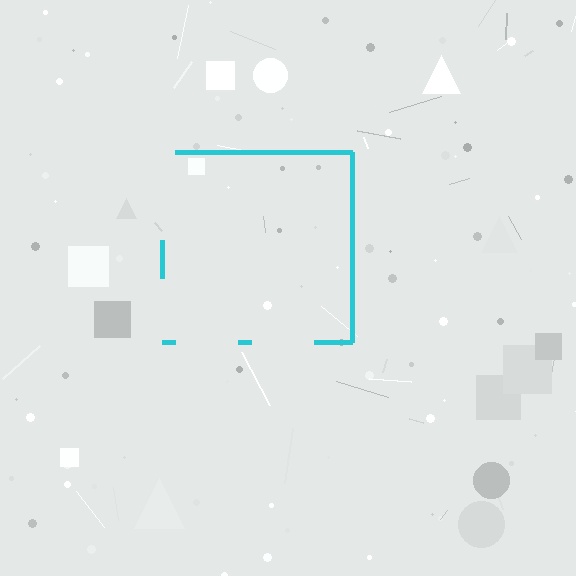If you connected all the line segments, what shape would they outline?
They would outline a square.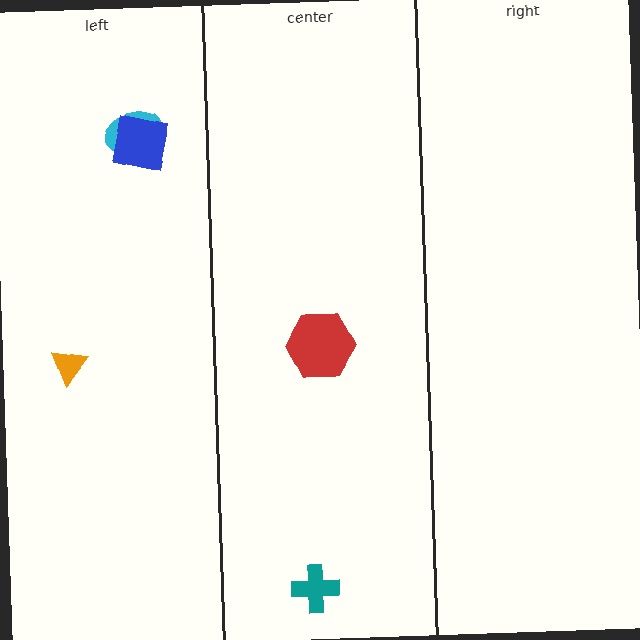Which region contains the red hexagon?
The center region.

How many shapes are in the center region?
2.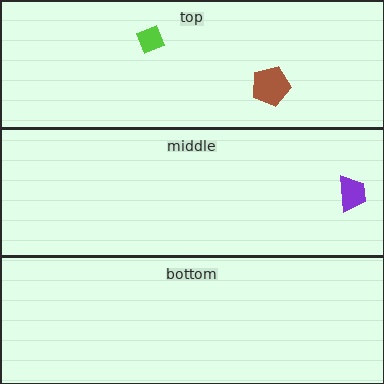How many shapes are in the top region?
2.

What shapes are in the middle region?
The purple trapezoid.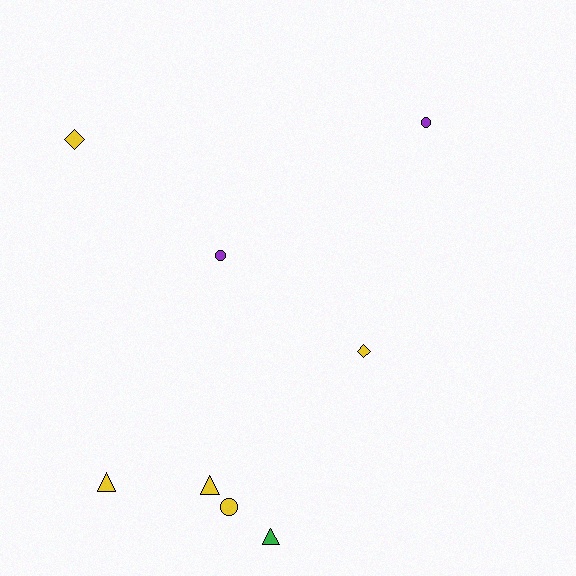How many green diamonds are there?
There are no green diamonds.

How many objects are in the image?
There are 8 objects.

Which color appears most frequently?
Yellow, with 5 objects.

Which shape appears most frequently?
Triangle, with 3 objects.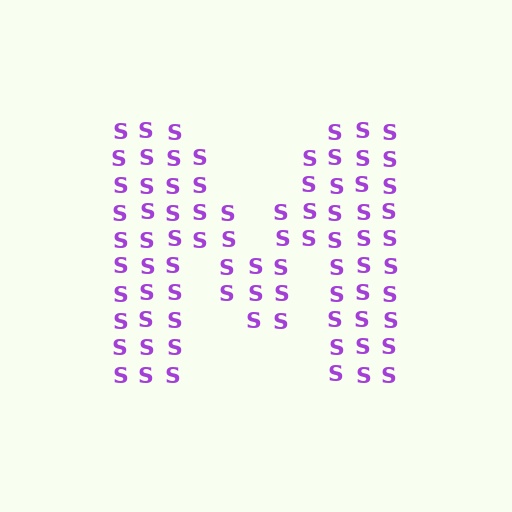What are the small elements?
The small elements are letter S's.